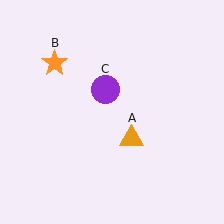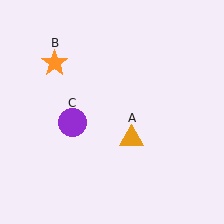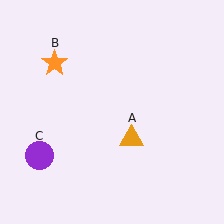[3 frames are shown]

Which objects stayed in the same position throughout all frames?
Orange triangle (object A) and orange star (object B) remained stationary.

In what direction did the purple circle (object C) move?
The purple circle (object C) moved down and to the left.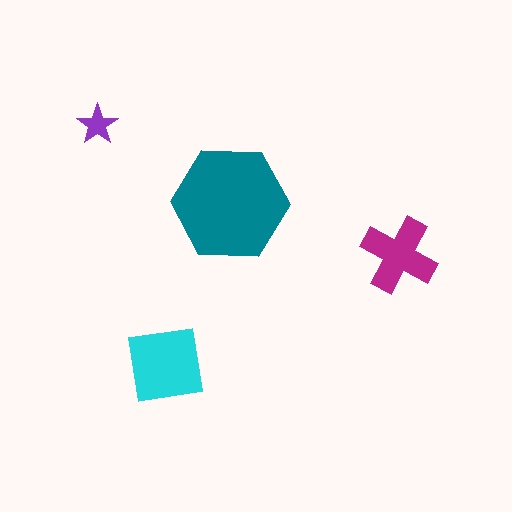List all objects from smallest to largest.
The purple star, the magenta cross, the cyan square, the teal hexagon.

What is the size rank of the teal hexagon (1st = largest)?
1st.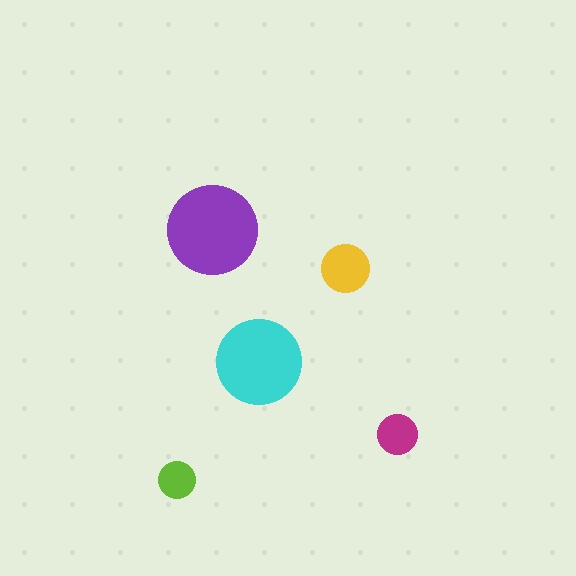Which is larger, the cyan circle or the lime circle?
The cyan one.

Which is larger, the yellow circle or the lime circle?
The yellow one.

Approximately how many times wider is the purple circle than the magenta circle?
About 2 times wider.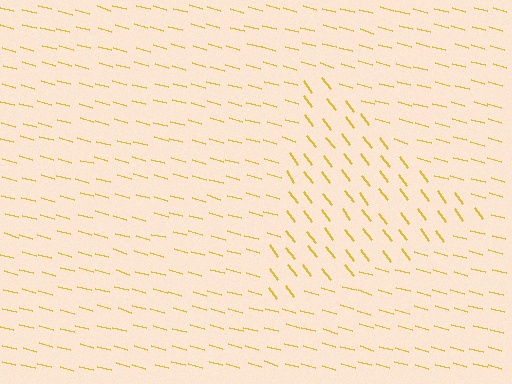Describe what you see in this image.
The image is filled with small yellow line segments. A triangle region in the image has lines oriented differently from the surrounding lines, creating a visible texture boundary.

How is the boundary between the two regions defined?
The boundary is defined purely by a change in line orientation (approximately 38 degrees difference). All lines are the same color and thickness.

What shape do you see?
I see a triangle.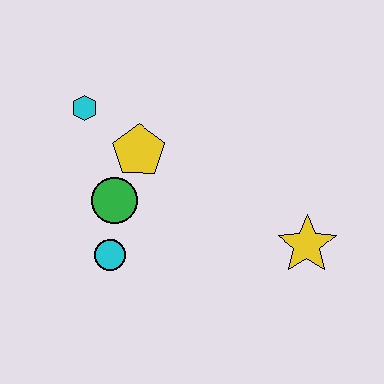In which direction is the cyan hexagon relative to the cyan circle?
The cyan hexagon is above the cyan circle.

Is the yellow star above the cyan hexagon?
No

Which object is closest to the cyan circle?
The green circle is closest to the cyan circle.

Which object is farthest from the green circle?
The yellow star is farthest from the green circle.